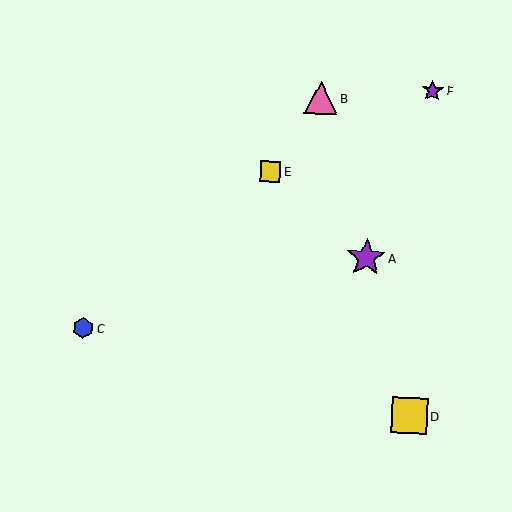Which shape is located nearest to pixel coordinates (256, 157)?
The yellow square (labeled E) at (270, 171) is nearest to that location.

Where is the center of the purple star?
The center of the purple star is at (432, 91).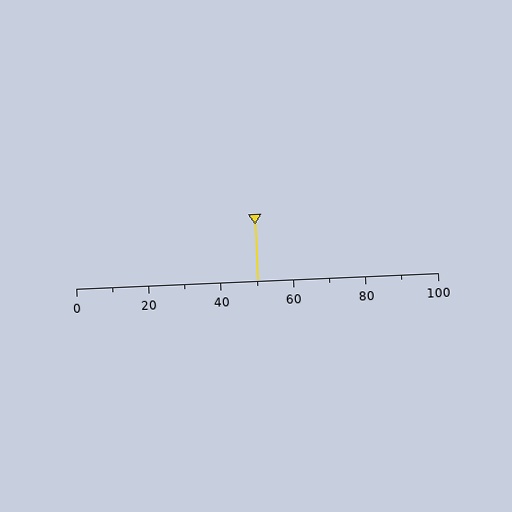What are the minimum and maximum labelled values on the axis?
The axis runs from 0 to 100.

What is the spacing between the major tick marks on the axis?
The major ticks are spaced 20 apart.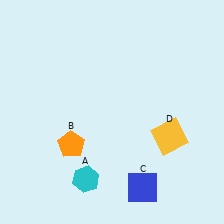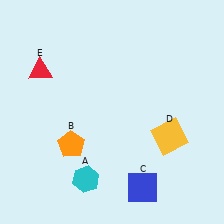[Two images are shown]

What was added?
A red triangle (E) was added in Image 2.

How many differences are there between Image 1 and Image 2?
There is 1 difference between the two images.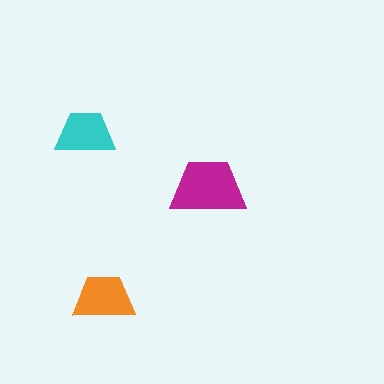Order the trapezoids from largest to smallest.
the magenta one, the orange one, the cyan one.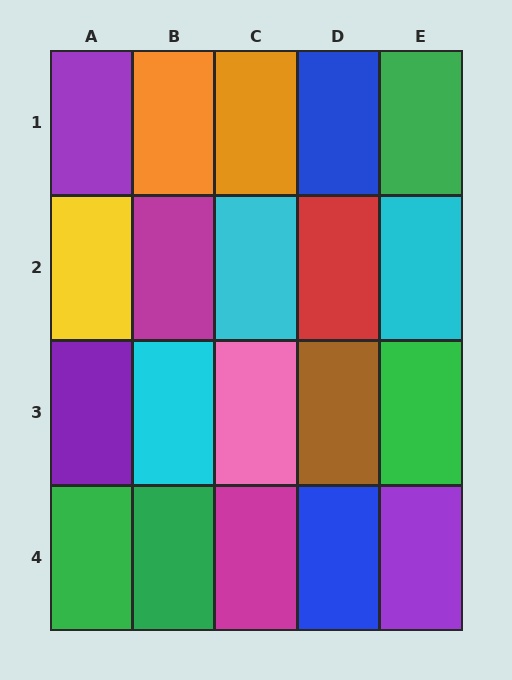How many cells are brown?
1 cell is brown.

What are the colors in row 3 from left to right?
Purple, cyan, pink, brown, green.